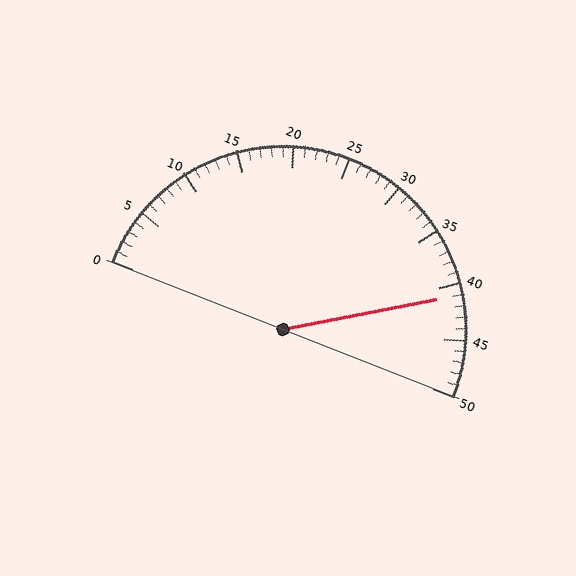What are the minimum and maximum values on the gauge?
The gauge ranges from 0 to 50.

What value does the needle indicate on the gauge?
The needle indicates approximately 41.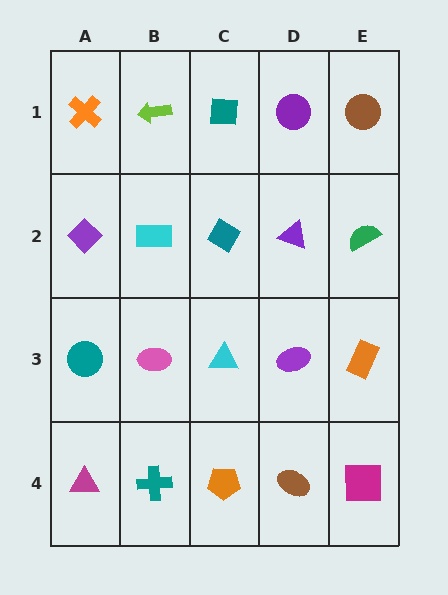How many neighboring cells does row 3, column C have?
4.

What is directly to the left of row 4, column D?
An orange pentagon.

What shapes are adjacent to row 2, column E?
A brown circle (row 1, column E), an orange rectangle (row 3, column E), a purple triangle (row 2, column D).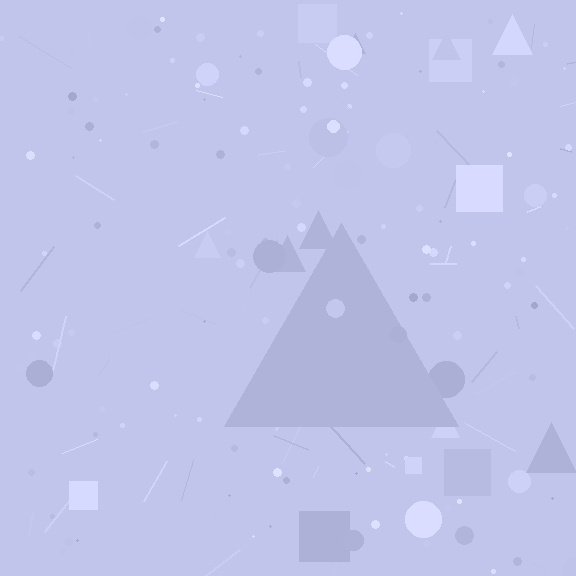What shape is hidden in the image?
A triangle is hidden in the image.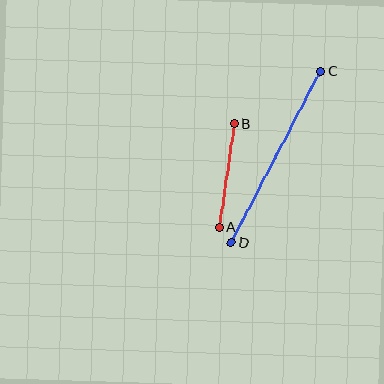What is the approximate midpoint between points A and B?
The midpoint is at approximately (227, 175) pixels.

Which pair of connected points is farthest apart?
Points C and D are farthest apart.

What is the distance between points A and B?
The distance is approximately 105 pixels.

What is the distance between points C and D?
The distance is approximately 193 pixels.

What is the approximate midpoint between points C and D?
The midpoint is at approximately (276, 157) pixels.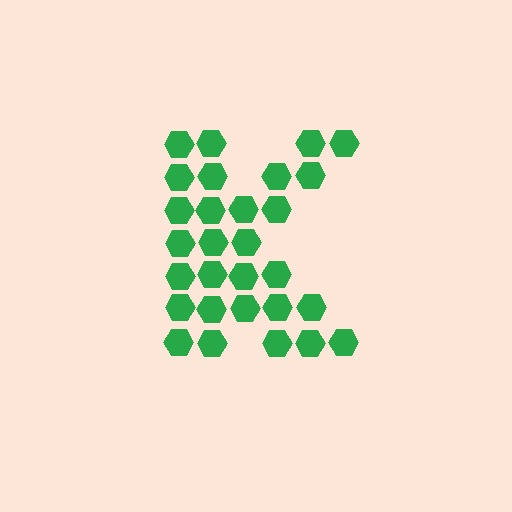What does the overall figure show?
The overall figure shows the letter K.